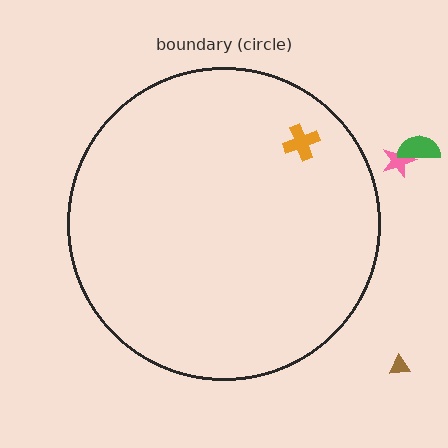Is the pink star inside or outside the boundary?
Outside.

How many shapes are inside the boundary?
1 inside, 3 outside.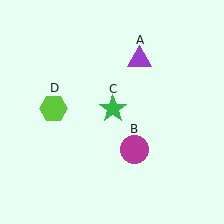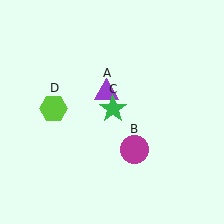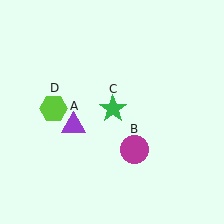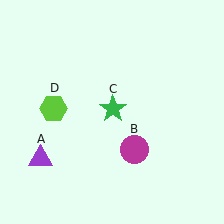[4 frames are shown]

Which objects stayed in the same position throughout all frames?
Magenta circle (object B) and green star (object C) and lime hexagon (object D) remained stationary.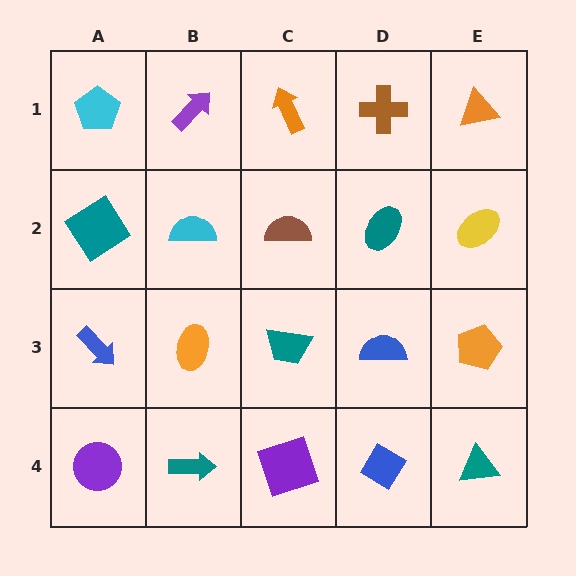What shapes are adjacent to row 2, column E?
An orange triangle (row 1, column E), an orange pentagon (row 3, column E), a teal ellipse (row 2, column D).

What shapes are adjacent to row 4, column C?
A teal trapezoid (row 3, column C), a teal arrow (row 4, column B), a blue diamond (row 4, column D).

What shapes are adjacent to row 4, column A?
A blue arrow (row 3, column A), a teal arrow (row 4, column B).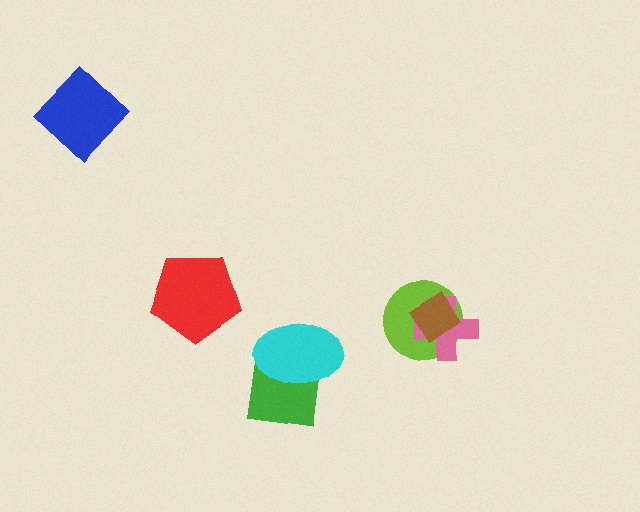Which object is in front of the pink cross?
The brown diamond is in front of the pink cross.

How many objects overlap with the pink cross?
2 objects overlap with the pink cross.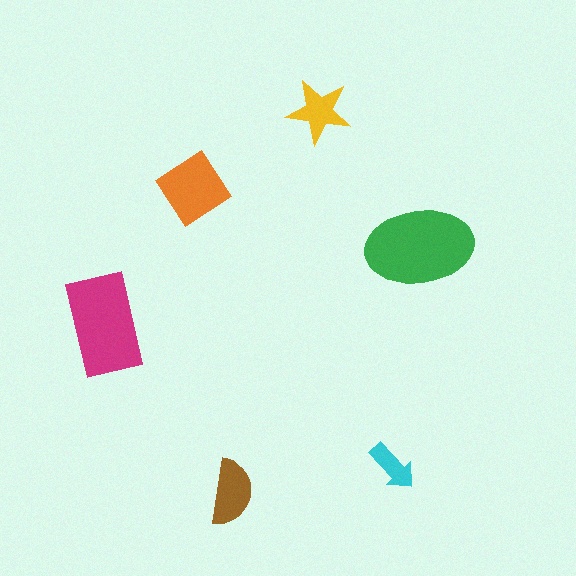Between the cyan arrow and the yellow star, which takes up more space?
The yellow star.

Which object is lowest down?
The brown semicircle is bottommost.